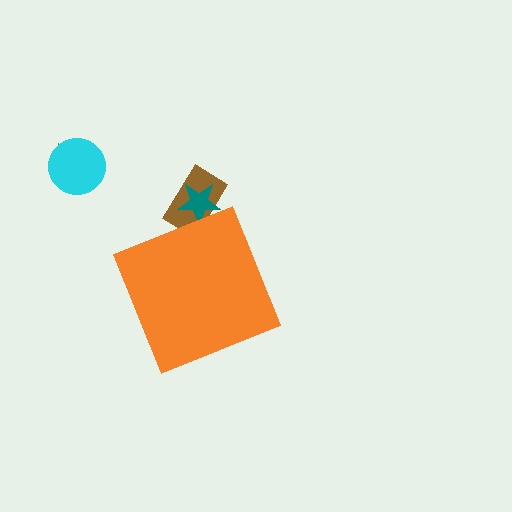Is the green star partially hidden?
No, the green star is fully visible.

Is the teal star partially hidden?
Yes, the teal star is partially hidden behind the orange diamond.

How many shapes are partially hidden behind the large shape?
2 shapes are partially hidden.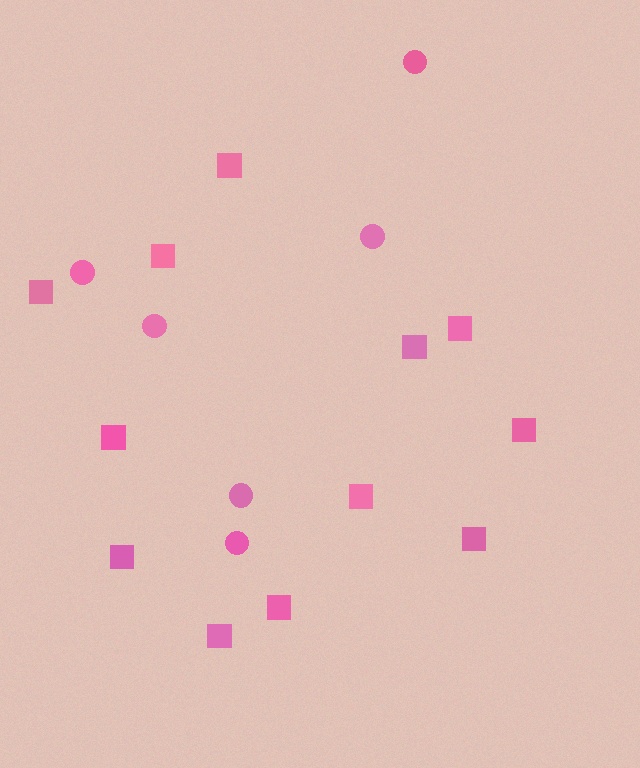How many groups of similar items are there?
There are 2 groups: one group of circles (6) and one group of squares (12).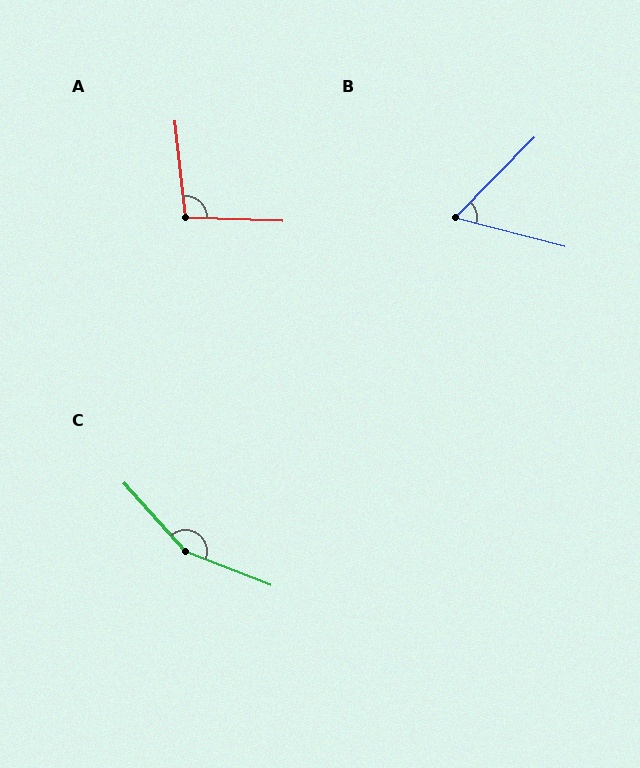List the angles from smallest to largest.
B (59°), A (98°), C (154°).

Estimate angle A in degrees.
Approximately 98 degrees.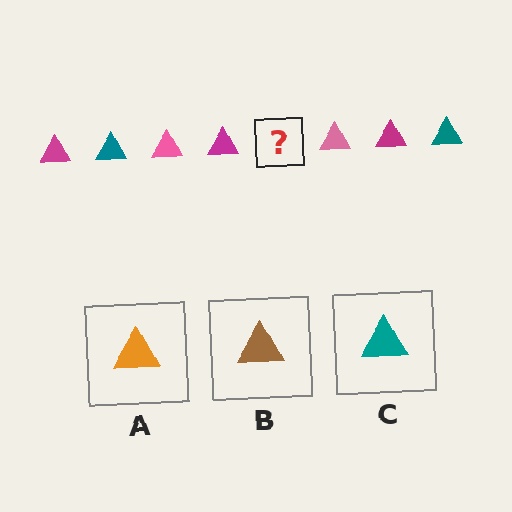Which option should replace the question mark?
Option C.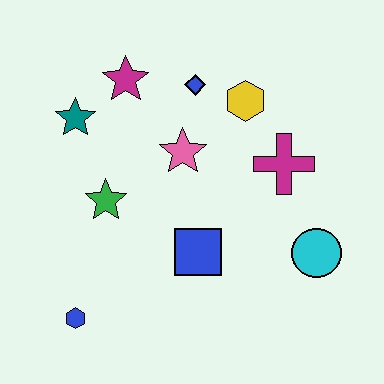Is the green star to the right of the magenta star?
No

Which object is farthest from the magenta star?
The cyan circle is farthest from the magenta star.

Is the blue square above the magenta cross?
No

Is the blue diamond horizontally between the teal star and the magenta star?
No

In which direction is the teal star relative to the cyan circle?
The teal star is to the left of the cyan circle.